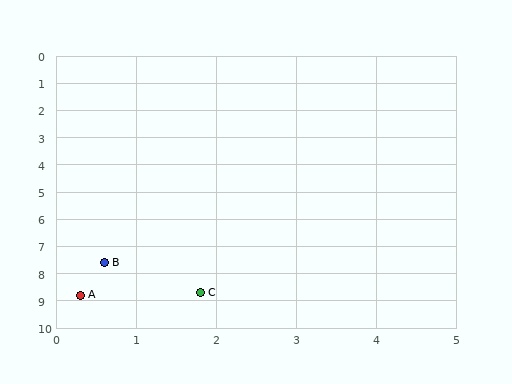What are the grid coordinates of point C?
Point C is at approximately (1.8, 8.7).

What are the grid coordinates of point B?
Point B is at approximately (0.6, 7.6).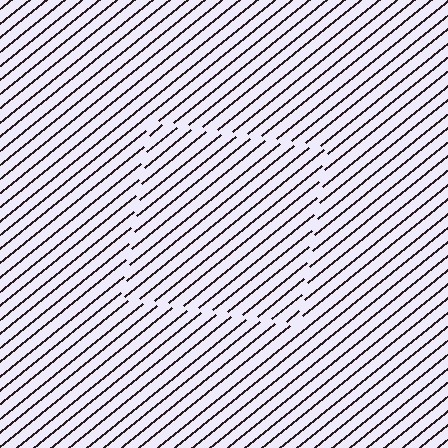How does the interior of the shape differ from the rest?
The interior of the shape contains the same grating, shifted by half a period — the contour is defined by the phase discontinuity where line-ends from the inner and outer gratings abut.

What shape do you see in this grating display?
An illusory square. The interior of the shape contains the same grating, shifted by half a period — the contour is defined by the phase discontinuity where line-ends from the inner and outer gratings abut.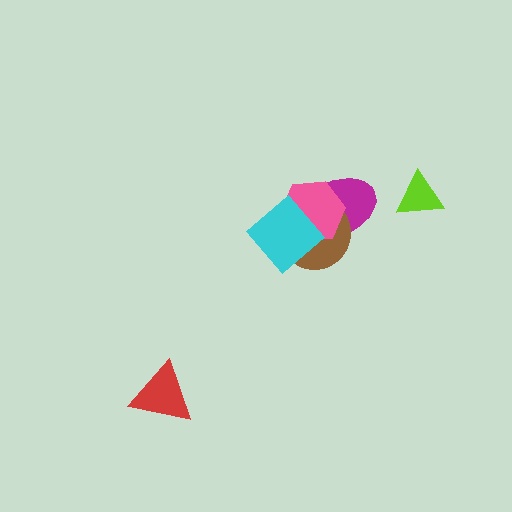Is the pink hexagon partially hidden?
Yes, it is partially covered by another shape.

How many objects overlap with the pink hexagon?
3 objects overlap with the pink hexagon.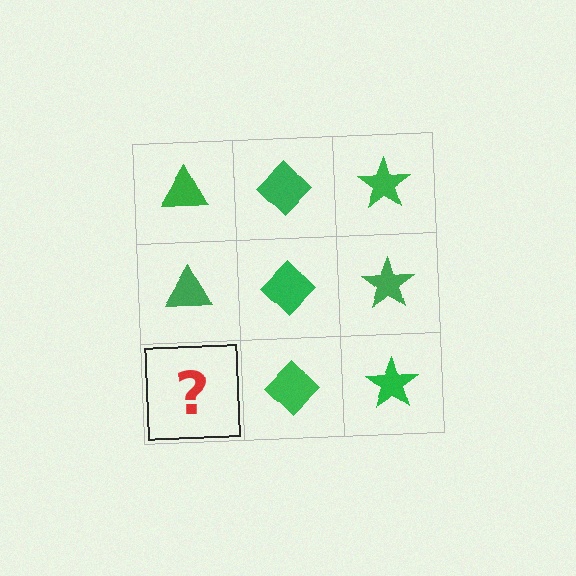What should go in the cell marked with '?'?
The missing cell should contain a green triangle.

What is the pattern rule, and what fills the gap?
The rule is that each column has a consistent shape. The gap should be filled with a green triangle.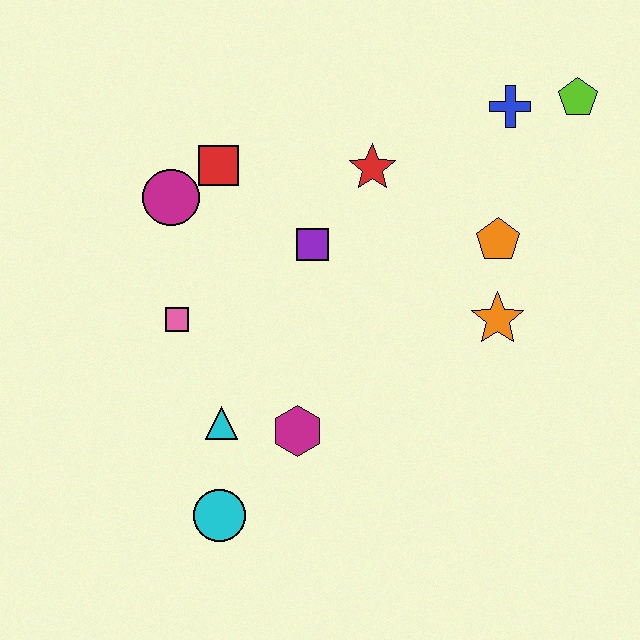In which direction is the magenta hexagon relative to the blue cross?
The magenta hexagon is below the blue cross.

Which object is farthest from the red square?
The lime pentagon is farthest from the red square.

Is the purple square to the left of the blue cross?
Yes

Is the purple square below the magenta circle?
Yes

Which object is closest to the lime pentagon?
The blue cross is closest to the lime pentagon.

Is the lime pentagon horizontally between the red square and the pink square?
No